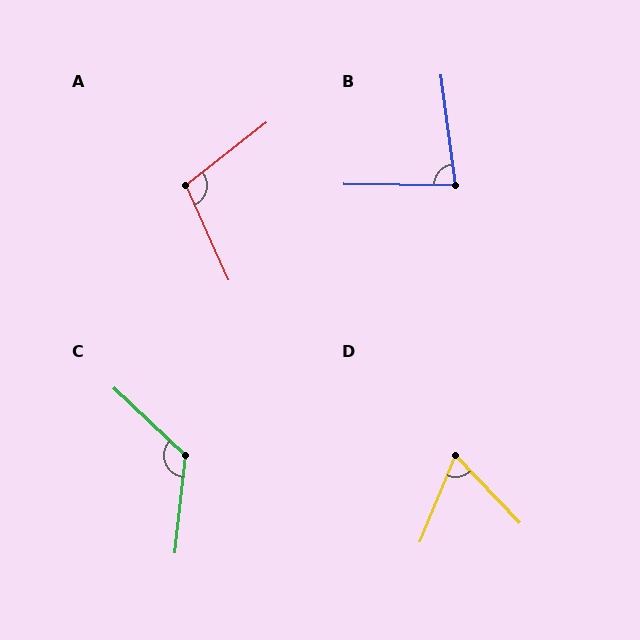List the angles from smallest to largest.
D (66°), B (82°), A (104°), C (128°).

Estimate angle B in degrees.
Approximately 82 degrees.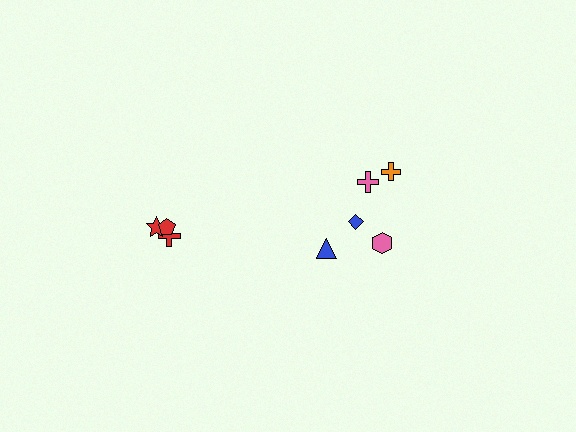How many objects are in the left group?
There are 3 objects.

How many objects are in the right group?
There are 5 objects.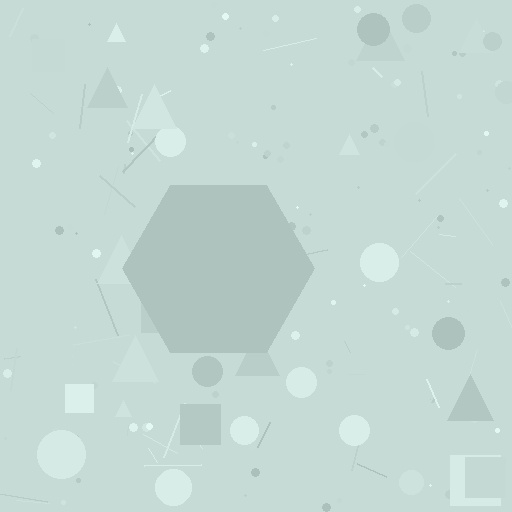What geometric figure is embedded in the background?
A hexagon is embedded in the background.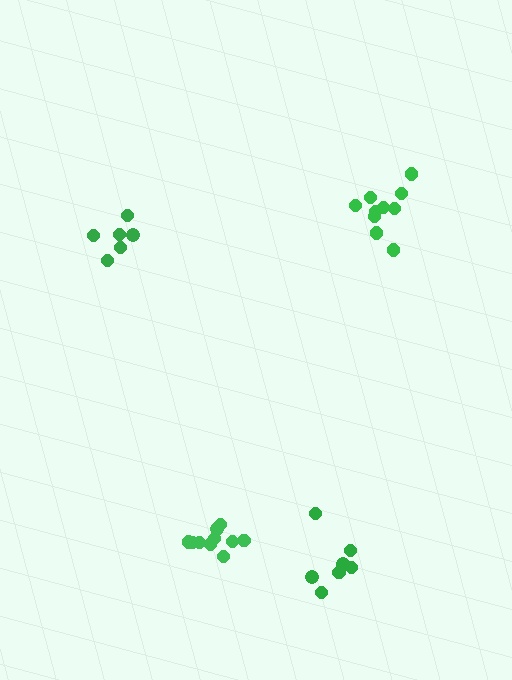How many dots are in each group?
Group 1: 7 dots, Group 2: 11 dots, Group 3: 10 dots, Group 4: 6 dots (34 total).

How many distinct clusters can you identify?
There are 4 distinct clusters.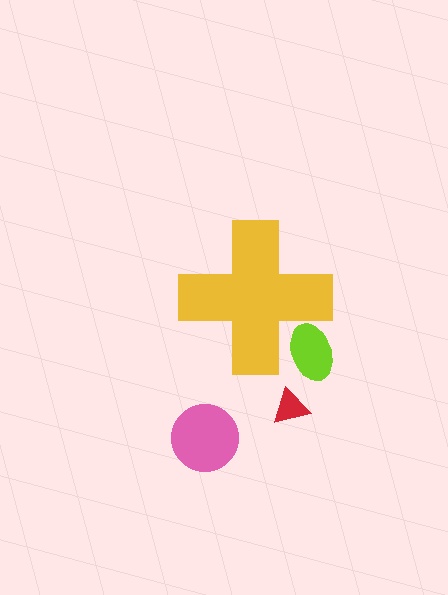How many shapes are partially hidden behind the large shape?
1 shape is partially hidden.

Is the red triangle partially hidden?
No, the red triangle is fully visible.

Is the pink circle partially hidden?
No, the pink circle is fully visible.